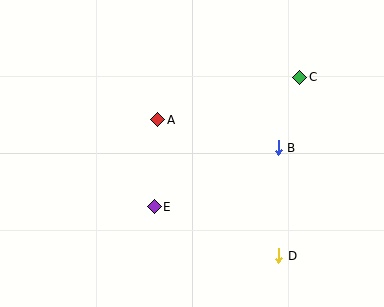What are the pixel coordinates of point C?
Point C is at (300, 77).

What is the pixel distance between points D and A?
The distance between D and A is 182 pixels.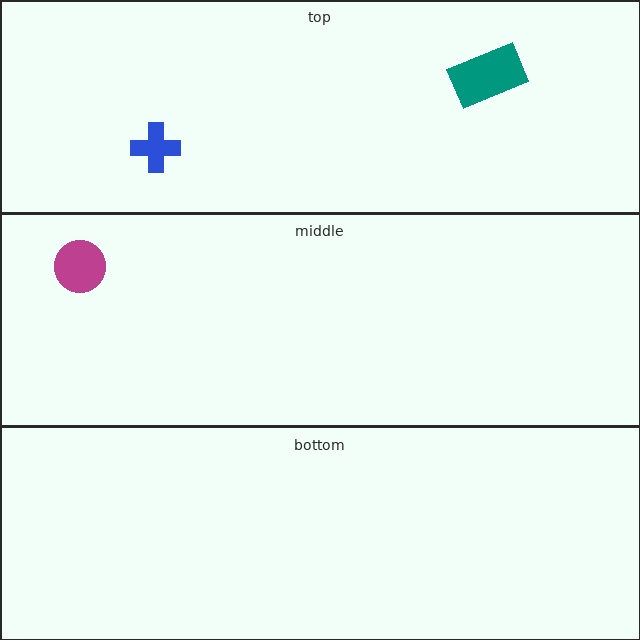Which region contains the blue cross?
The top region.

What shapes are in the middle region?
The magenta circle.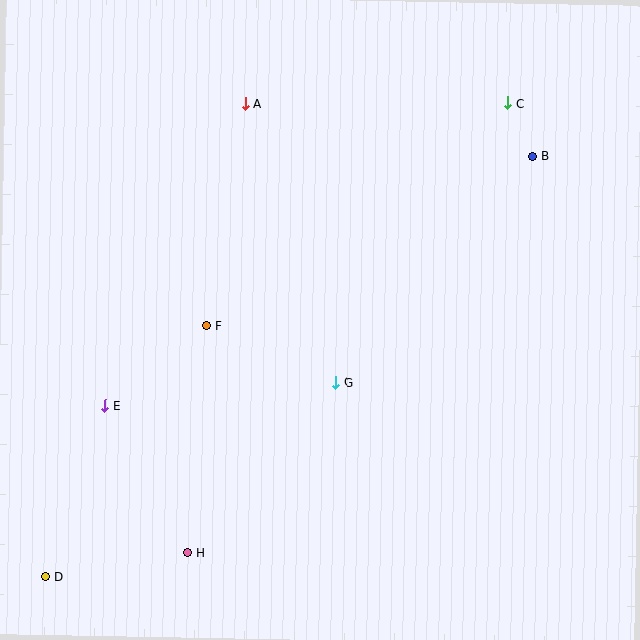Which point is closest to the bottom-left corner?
Point D is closest to the bottom-left corner.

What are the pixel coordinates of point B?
Point B is at (533, 156).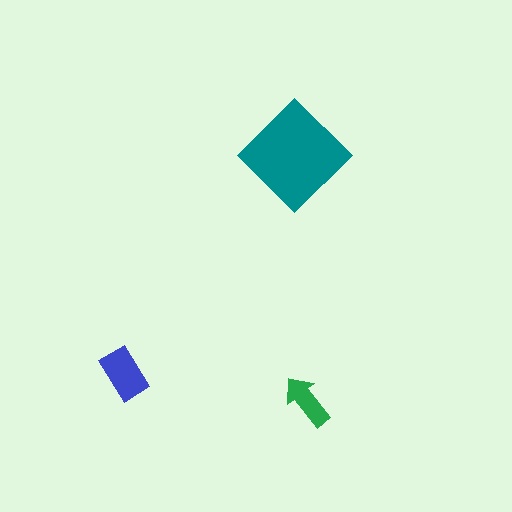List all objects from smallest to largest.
The green arrow, the blue rectangle, the teal diamond.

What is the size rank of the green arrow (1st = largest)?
3rd.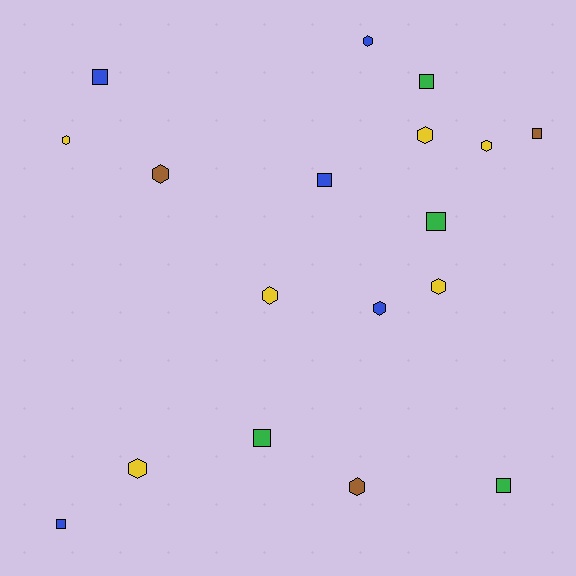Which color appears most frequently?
Yellow, with 6 objects.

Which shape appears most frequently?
Hexagon, with 10 objects.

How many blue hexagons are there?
There are 2 blue hexagons.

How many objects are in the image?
There are 18 objects.